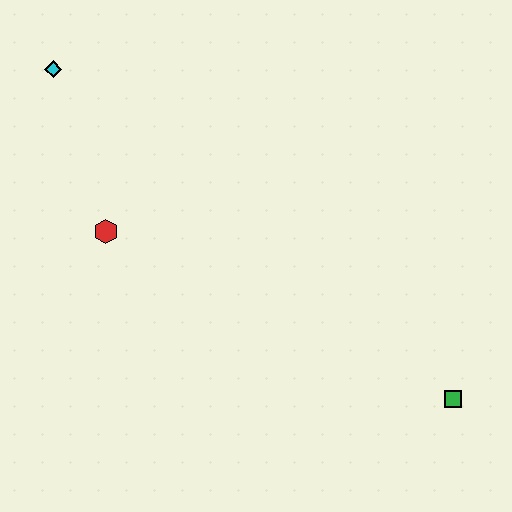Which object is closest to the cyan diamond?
The red hexagon is closest to the cyan diamond.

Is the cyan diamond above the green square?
Yes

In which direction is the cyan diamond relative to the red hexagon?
The cyan diamond is above the red hexagon.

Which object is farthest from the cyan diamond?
The green square is farthest from the cyan diamond.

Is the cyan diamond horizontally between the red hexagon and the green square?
No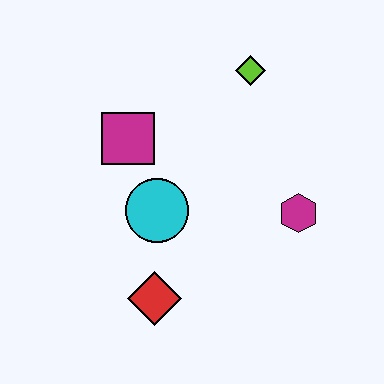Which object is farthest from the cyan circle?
The lime diamond is farthest from the cyan circle.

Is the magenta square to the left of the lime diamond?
Yes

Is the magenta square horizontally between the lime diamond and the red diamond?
No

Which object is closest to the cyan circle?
The magenta square is closest to the cyan circle.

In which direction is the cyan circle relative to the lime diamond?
The cyan circle is below the lime diamond.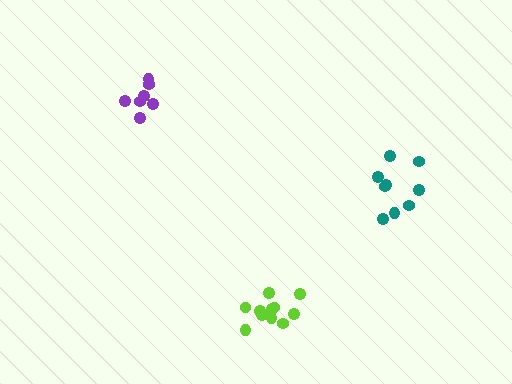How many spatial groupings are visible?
There are 3 spatial groupings.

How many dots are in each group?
Group 1: 7 dots, Group 2: 9 dots, Group 3: 11 dots (27 total).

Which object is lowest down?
The lime cluster is bottommost.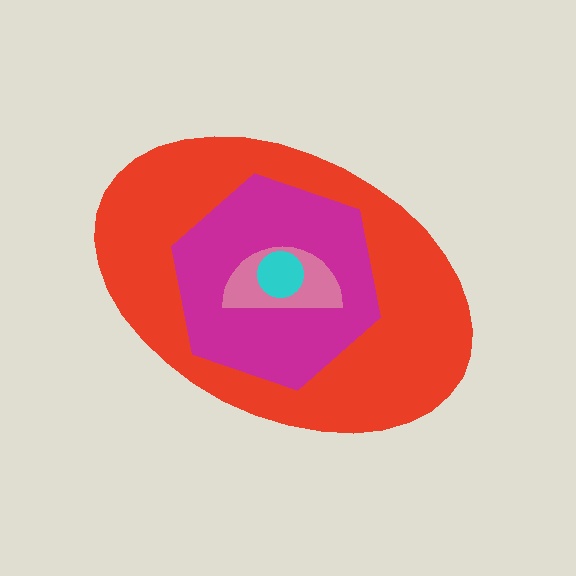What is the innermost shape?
The cyan circle.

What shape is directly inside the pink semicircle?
The cyan circle.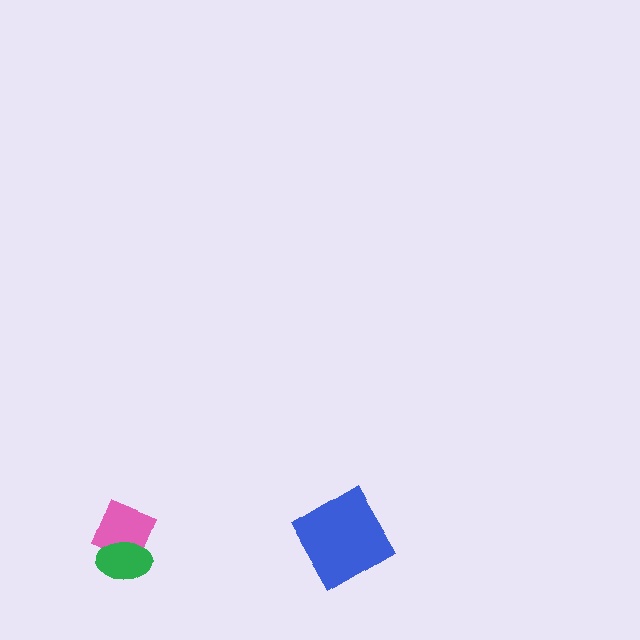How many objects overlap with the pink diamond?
1 object overlaps with the pink diamond.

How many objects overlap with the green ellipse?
1 object overlaps with the green ellipse.